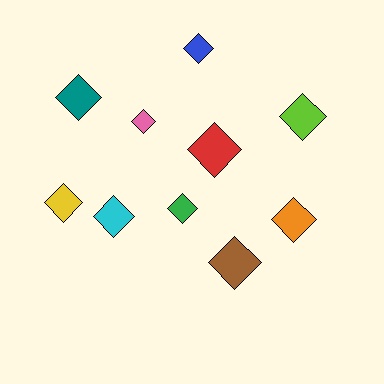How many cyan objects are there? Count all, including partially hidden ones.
There is 1 cyan object.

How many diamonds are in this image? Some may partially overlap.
There are 10 diamonds.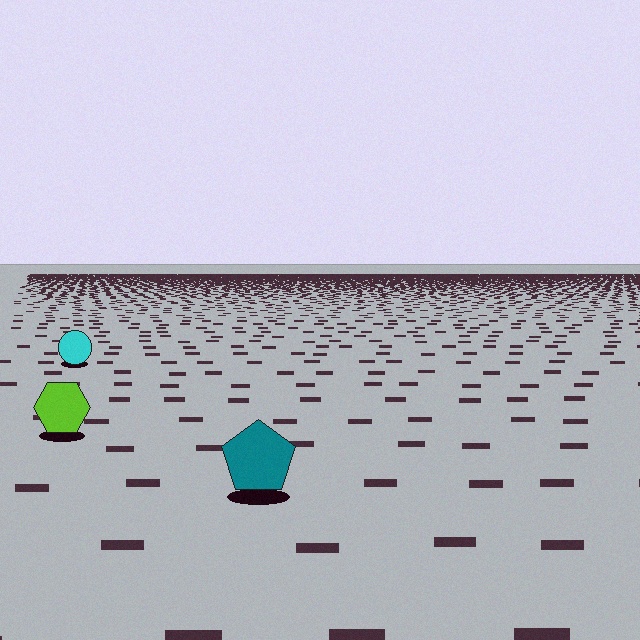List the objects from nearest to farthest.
From nearest to farthest: the teal pentagon, the lime hexagon, the cyan circle.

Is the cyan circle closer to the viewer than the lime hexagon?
No. The lime hexagon is closer — you can tell from the texture gradient: the ground texture is coarser near it.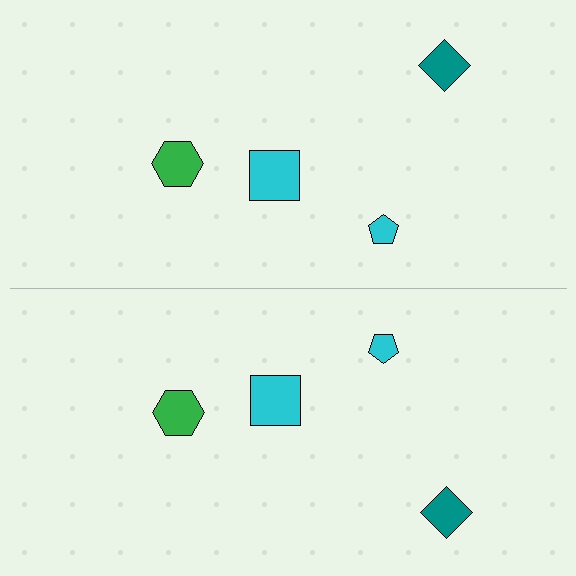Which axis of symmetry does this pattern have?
The pattern has a horizontal axis of symmetry running through the center of the image.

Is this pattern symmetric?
Yes, this pattern has bilateral (reflection) symmetry.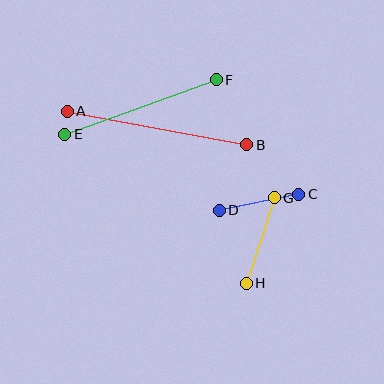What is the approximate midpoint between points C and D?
The midpoint is at approximately (259, 202) pixels.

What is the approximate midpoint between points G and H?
The midpoint is at approximately (260, 241) pixels.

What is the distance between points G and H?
The distance is approximately 90 pixels.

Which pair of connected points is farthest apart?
Points A and B are farthest apart.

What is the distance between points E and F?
The distance is approximately 161 pixels.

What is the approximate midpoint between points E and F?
The midpoint is at approximately (141, 107) pixels.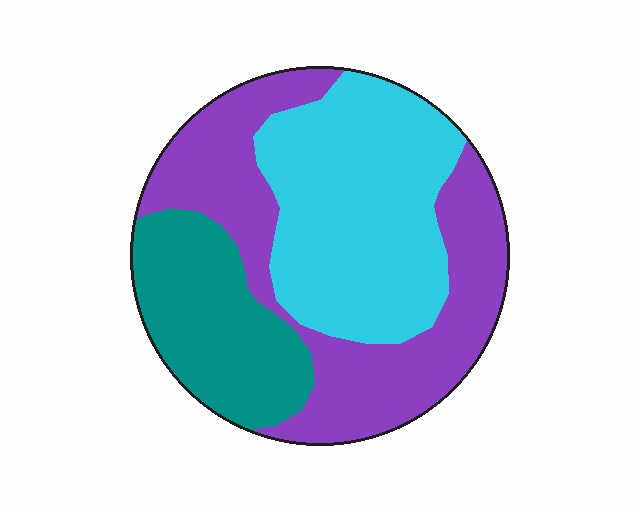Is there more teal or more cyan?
Cyan.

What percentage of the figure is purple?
Purple covers 40% of the figure.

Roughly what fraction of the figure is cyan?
Cyan takes up about three eighths (3/8) of the figure.